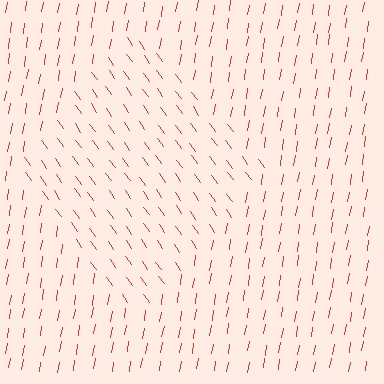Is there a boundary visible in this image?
Yes, there is a texture boundary formed by a change in line orientation.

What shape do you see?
I see a diamond.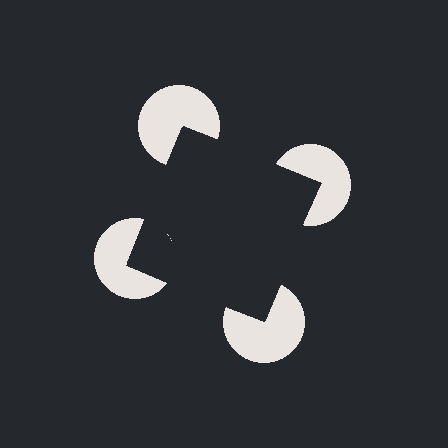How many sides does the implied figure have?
4 sides.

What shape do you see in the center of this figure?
An illusory square — its edges are inferred from the aligned wedge cuts in the pac-man discs, not physically drawn.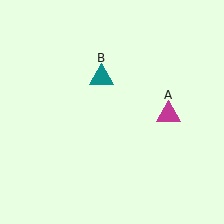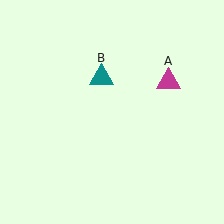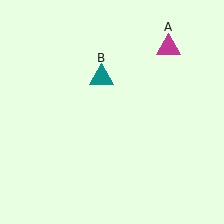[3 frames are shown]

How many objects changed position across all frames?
1 object changed position: magenta triangle (object A).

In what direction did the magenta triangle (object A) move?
The magenta triangle (object A) moved up.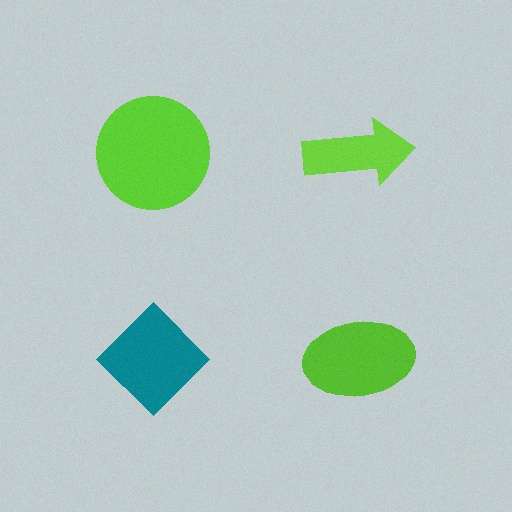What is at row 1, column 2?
A lime arrow.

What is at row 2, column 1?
A teal diamond.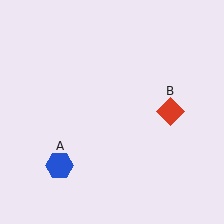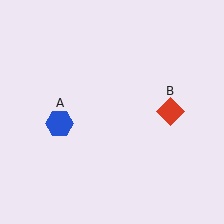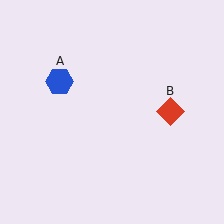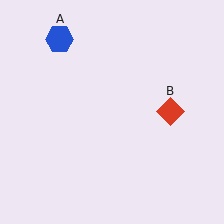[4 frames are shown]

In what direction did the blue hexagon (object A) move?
The blue hexagon (object A) moved up.